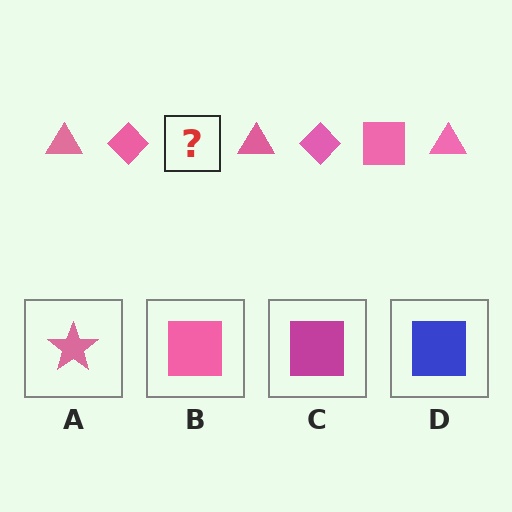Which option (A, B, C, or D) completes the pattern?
B.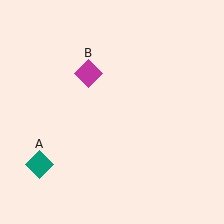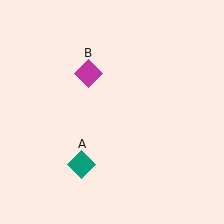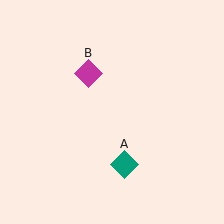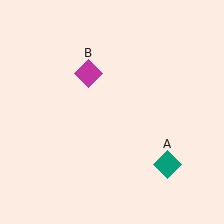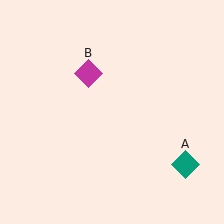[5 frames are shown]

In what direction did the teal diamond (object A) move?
The teal diamond (object A) moved right.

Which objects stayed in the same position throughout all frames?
Magenta diamond (object B) remained stationary.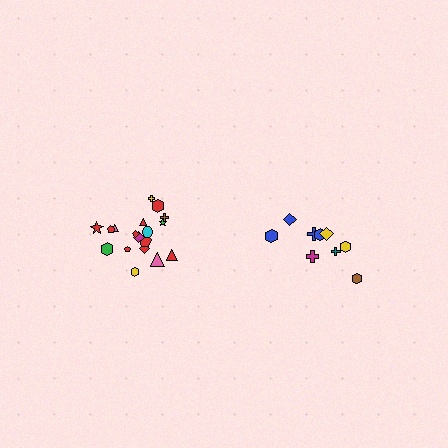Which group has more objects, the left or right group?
The left group.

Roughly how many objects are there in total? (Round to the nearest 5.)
Roughly 30 objects in total.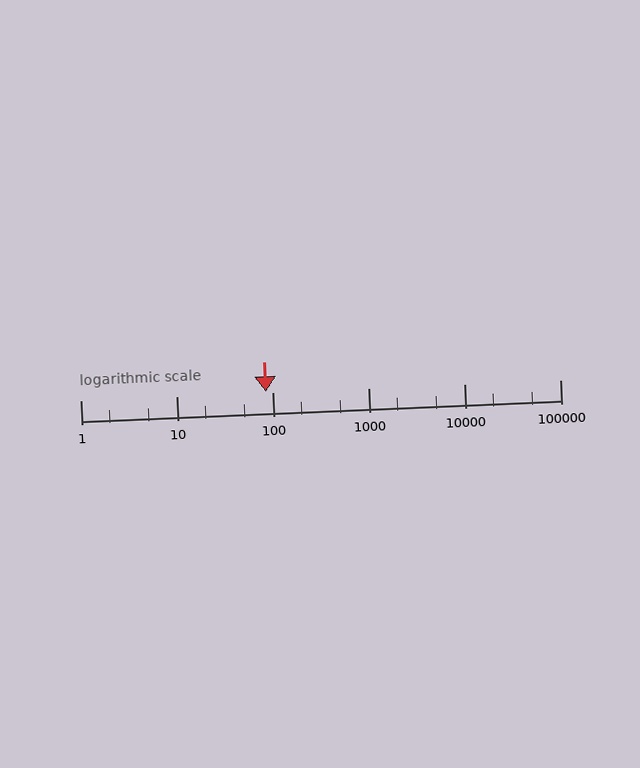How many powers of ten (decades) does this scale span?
The scale spans 5 decades, from 1 to 100000.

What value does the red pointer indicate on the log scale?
The pointer indicates approximately 86.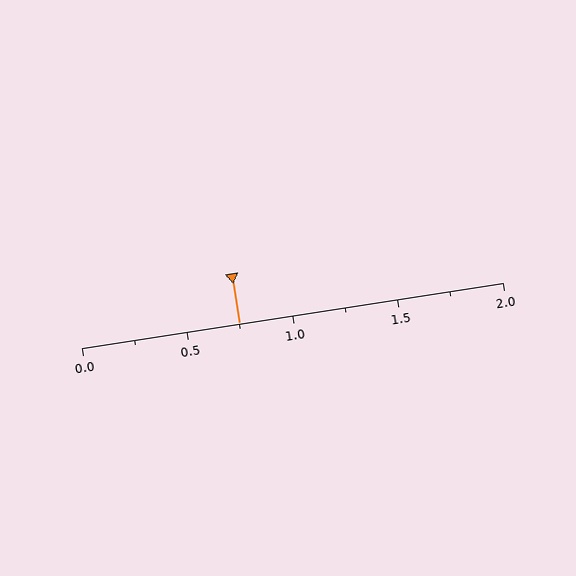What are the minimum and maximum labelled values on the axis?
The axis runs from 0.0 to 2.0.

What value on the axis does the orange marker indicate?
The marker indicates approximately 0.75.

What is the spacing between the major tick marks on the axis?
The major ticks are spaced 0.5 apart.